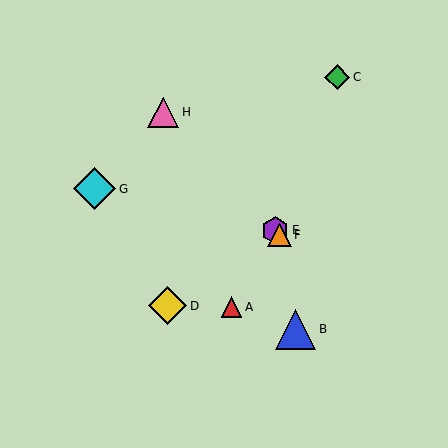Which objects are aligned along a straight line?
Objects E, F, H are aligned along a straight line.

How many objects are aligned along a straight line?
3 objects (E, F, H) are aligned along a straight line.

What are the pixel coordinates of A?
Object A is at (231, 307).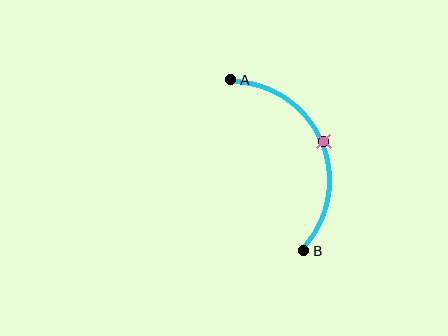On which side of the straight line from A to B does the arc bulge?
The arc bulges to the right of the straight line connecting A and B.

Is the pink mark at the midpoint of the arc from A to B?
Yes. The pink mark lies on the arc at equal arc-length from both A and B — it is the arc midpoint.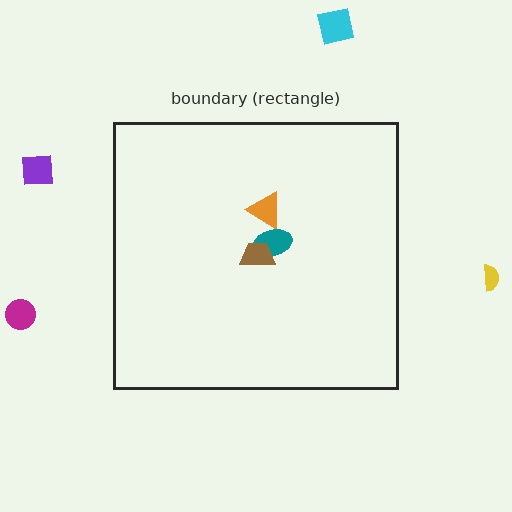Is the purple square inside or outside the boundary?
Outside.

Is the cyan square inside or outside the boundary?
Outside.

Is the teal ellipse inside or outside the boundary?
Inside.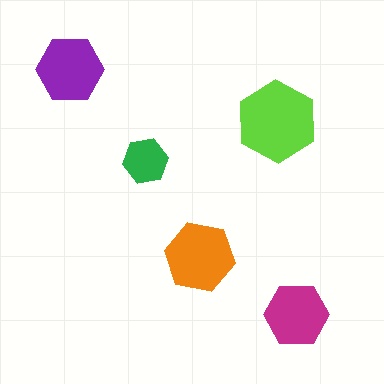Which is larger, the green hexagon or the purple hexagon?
The purple one.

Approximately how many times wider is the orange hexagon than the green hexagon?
About 1.5 times wider.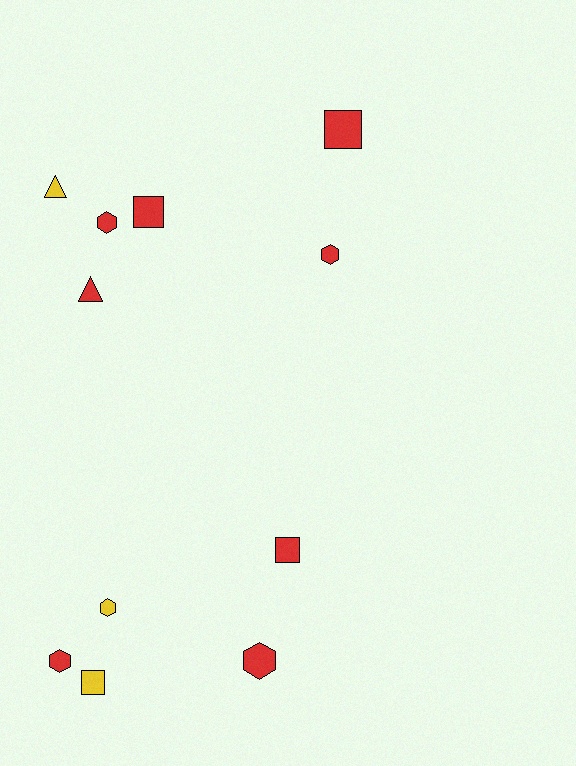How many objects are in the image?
There are 11 objects.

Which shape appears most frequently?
Hexagon, with 5 objects.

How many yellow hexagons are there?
There is 1 yellow hexagon.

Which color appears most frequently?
Red, with 8 objects.